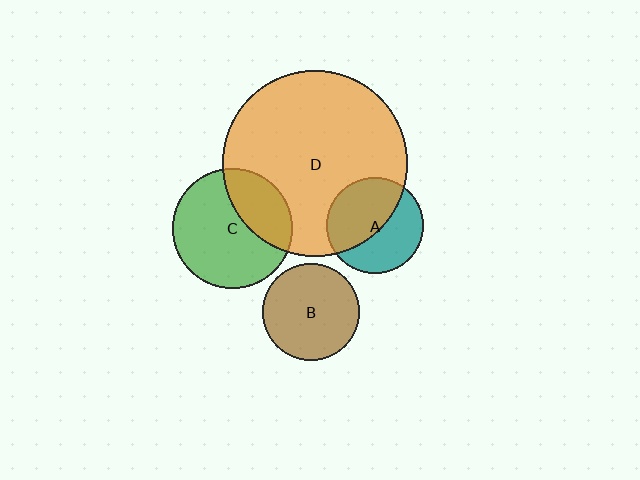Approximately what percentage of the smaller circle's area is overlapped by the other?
Approximately 55%.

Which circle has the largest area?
Circle D (orange).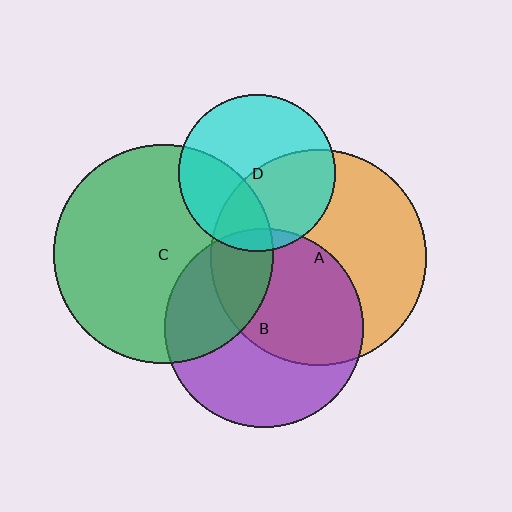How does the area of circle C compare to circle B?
Approximately 1.2 times.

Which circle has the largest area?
Circle C (green).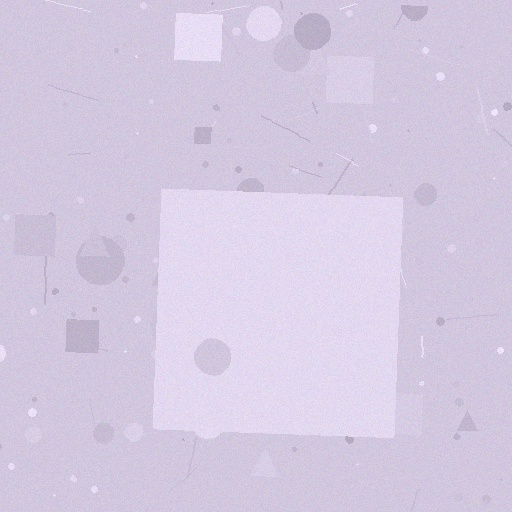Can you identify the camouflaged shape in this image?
The camouflaged shape is a square.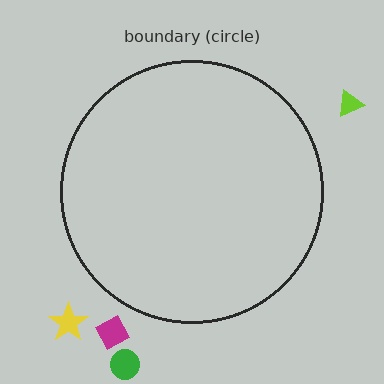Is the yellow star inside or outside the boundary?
Outside.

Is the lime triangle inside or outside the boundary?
Outside.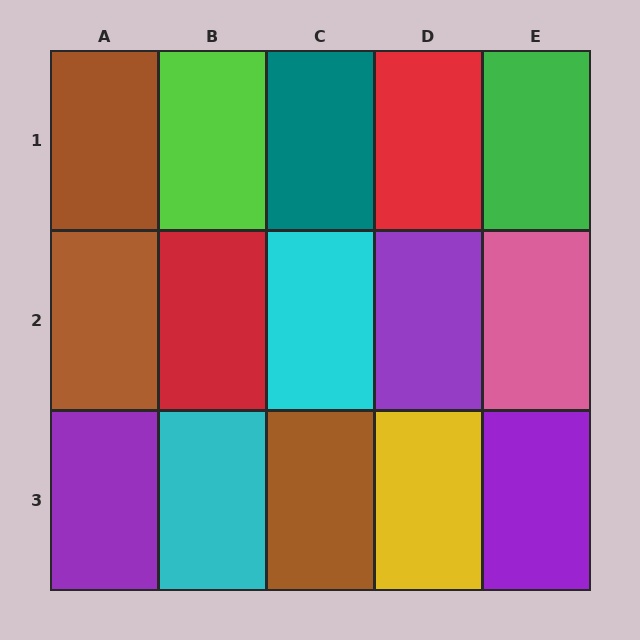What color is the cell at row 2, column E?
Pink.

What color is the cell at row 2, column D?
Purple.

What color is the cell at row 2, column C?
Cyan.